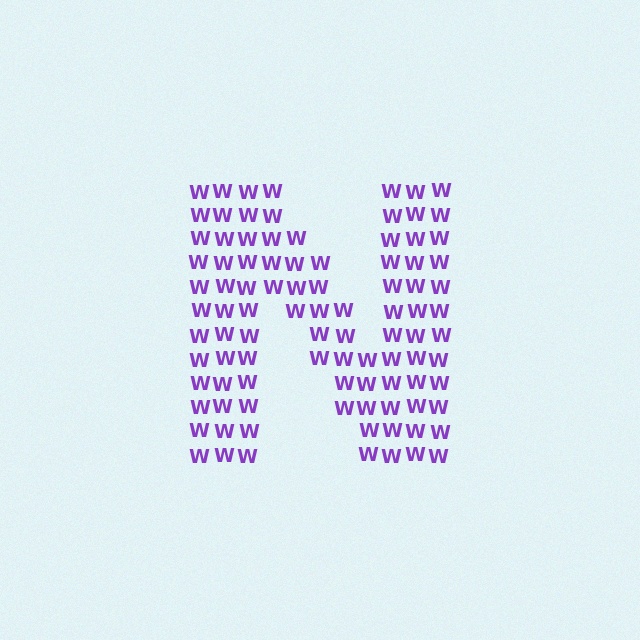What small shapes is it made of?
It is made of small letter W's.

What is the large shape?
The large shape is the letter N.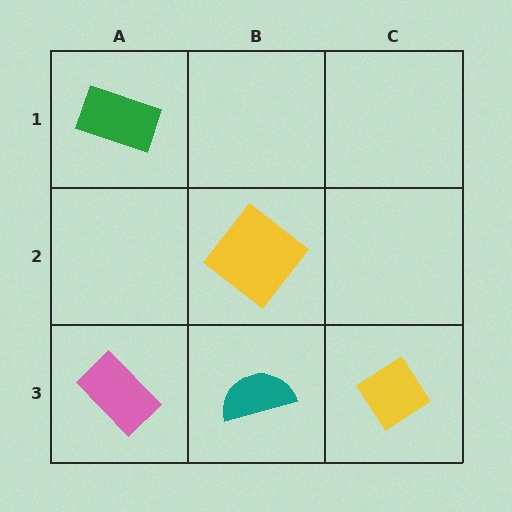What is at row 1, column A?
A green rectangle.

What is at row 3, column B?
A teal semicircle.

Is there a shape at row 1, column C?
No, that cell is empty.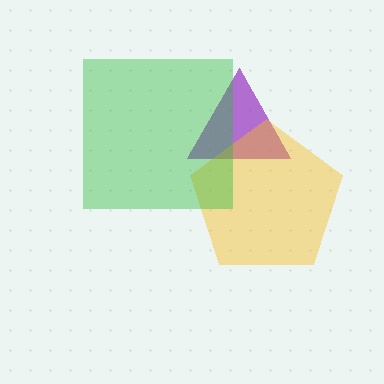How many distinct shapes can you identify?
There are 3 distinct shapes: a purple triangle, a yellow pentagon, a green square.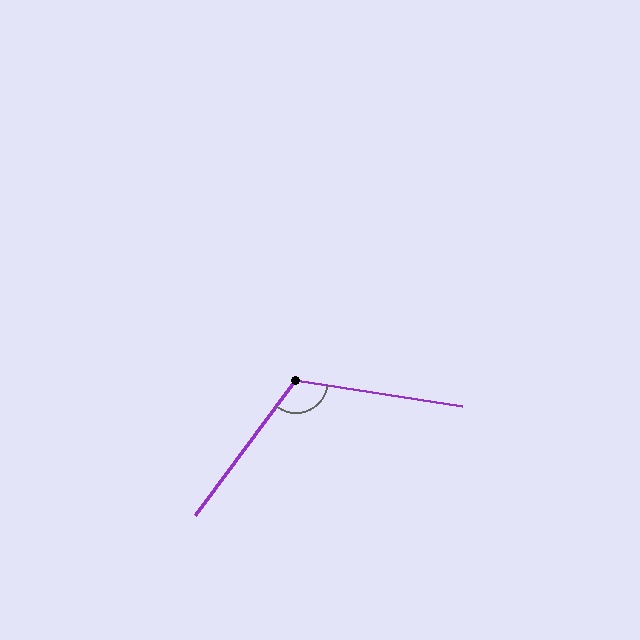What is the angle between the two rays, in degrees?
Approximately 118 degrees.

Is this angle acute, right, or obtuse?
It is obtuse.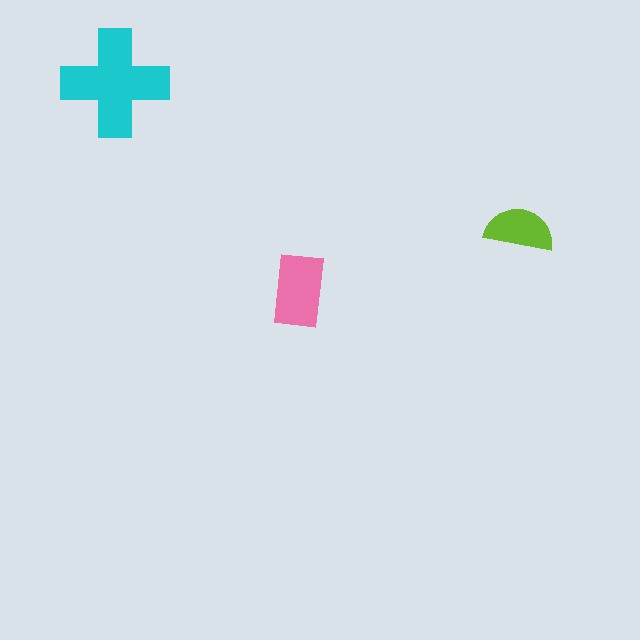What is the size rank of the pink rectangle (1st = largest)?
2nd.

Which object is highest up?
The cyan cross is topmost.